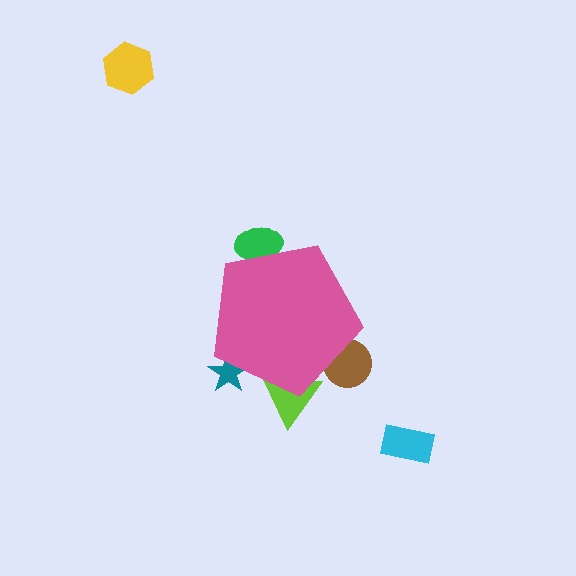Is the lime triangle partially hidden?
Yes, the lime triangle is partially hidden behind the pink pentagon.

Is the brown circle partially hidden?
Yes, the brown circle is partially hidden behind the pink pentagon.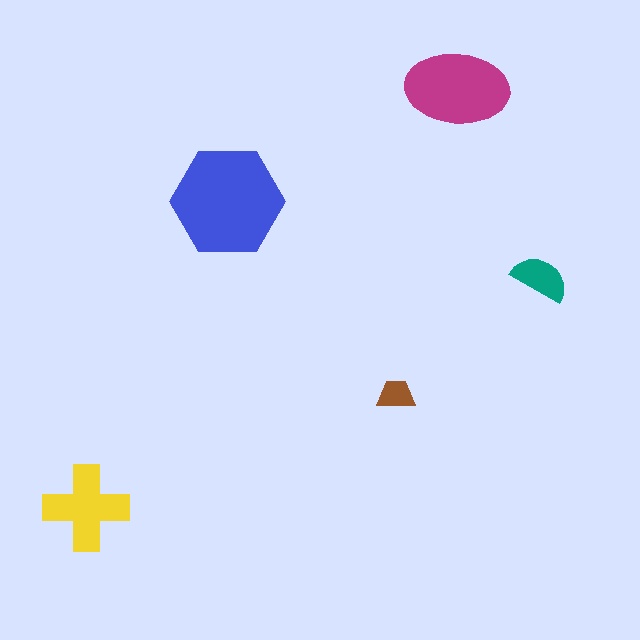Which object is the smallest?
The brown trapezoid.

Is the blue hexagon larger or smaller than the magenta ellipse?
Larger.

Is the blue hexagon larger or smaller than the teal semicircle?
Larger.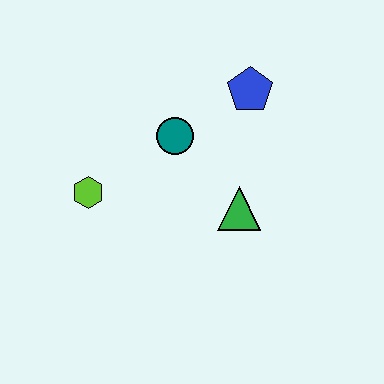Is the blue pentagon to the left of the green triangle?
No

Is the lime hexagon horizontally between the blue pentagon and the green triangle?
No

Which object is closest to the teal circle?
The blue pentagon is closest to the teal circle.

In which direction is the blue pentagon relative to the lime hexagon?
The blue pentagon is to the right of the lime hexagon.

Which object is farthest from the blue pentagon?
The lime hexagon is farthest from the blue pentagon.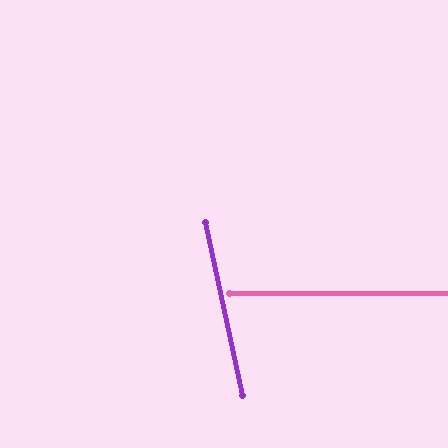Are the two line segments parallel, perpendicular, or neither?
Neither parallel nor perpendicular — they differ by about 78°.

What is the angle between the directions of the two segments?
Approximately 78 degrees.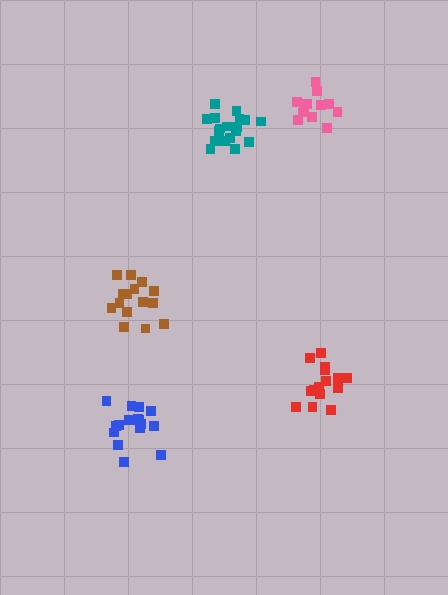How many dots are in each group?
Group 1: 18 dots, Group 2: 16 dots, Group 3: 15 dots, Group 4: 16 dots, Group 5: 12 dots (77 total).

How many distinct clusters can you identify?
There are 5 distinct clusters.